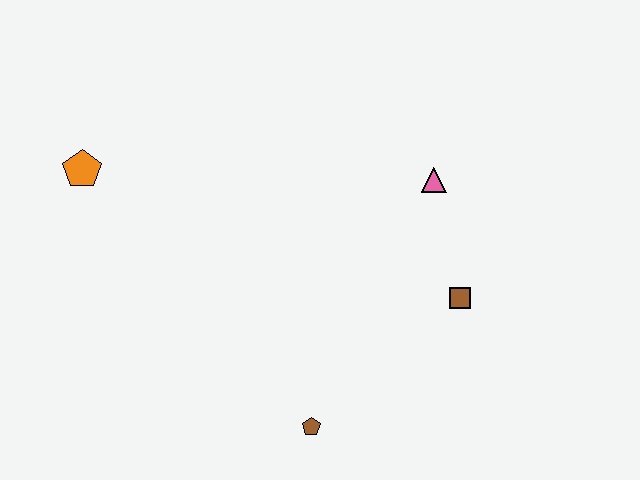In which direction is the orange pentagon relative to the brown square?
The orange pentagon is to the left of the brown square.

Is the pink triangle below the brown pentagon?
No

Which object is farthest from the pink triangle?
The orange pentagon is farthest from the pink triangle.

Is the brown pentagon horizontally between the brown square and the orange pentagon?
Yes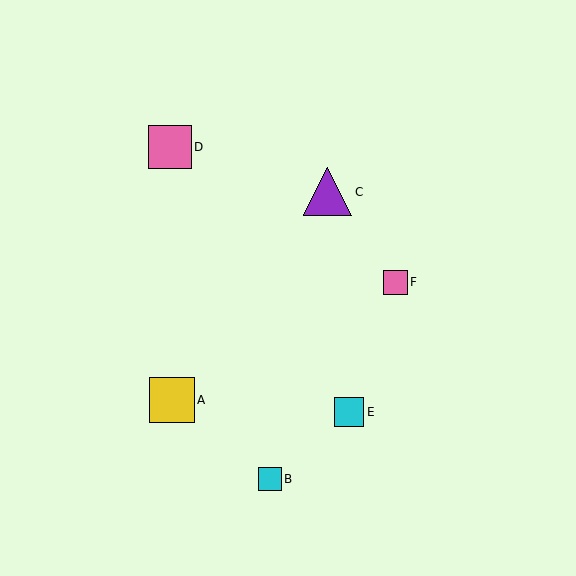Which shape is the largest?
The purple triangle (labeled C) is the largest.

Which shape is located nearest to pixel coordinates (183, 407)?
The yellow square (labeled A) at (172, 400) is nearest to that location.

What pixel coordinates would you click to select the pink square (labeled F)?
Click at (395, 282) to select the pink square F.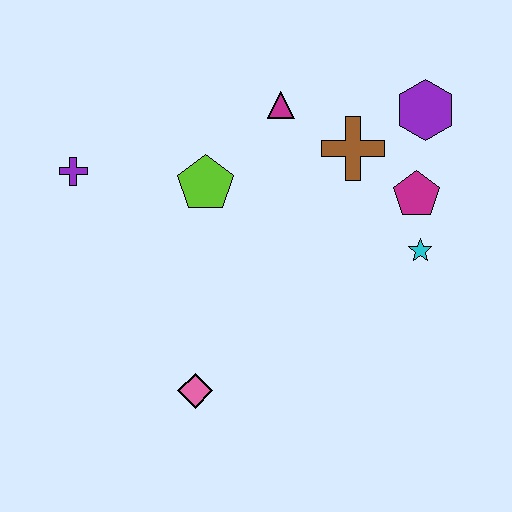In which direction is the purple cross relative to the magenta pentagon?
The purple cross is to the left of the magenta pentagon.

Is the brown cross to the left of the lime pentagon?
No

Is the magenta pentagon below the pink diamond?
No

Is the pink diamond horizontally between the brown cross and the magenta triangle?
No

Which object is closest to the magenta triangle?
The brown cross is closest to the magenta triangle.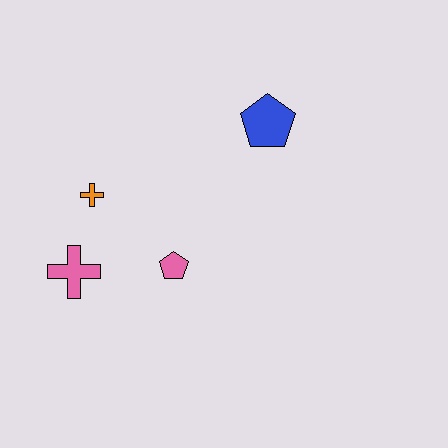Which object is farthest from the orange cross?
The blue pentagon is farthest from the orange cross.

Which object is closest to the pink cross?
The orange cross is closest to the pink cross.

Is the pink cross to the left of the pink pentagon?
Yes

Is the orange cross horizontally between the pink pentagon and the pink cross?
Yes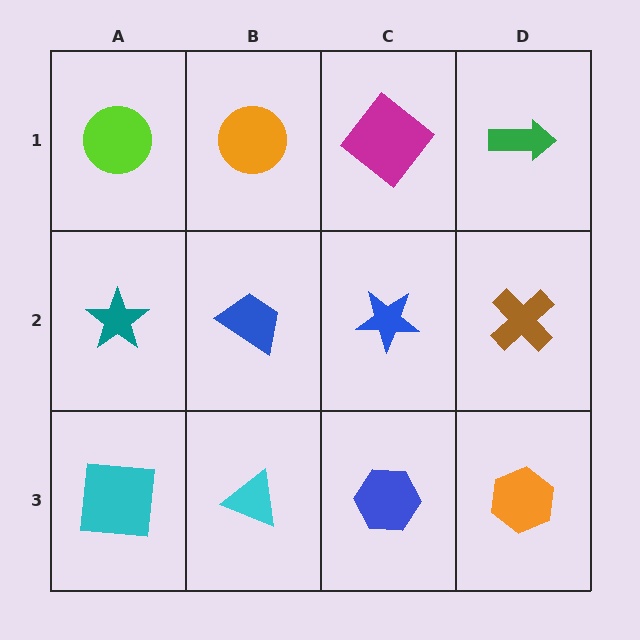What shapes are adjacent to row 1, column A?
A teal star (row 2, column A), an orange circle (row 1, column B).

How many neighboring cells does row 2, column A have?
3.